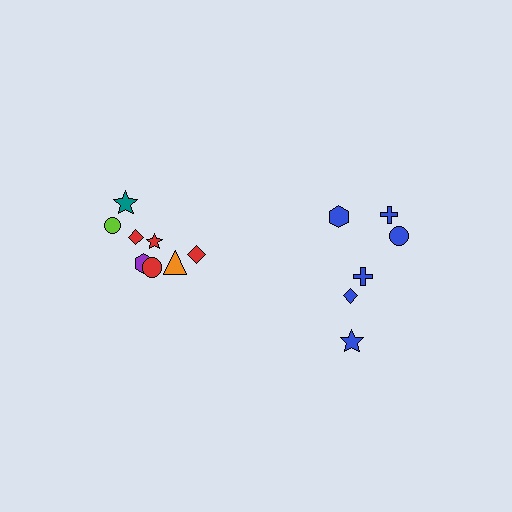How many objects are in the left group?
There are 8 objects.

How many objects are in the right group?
There are 6 objects.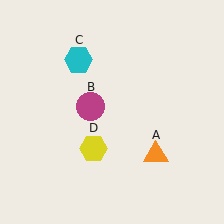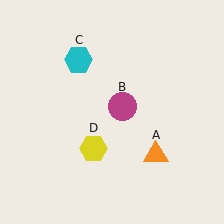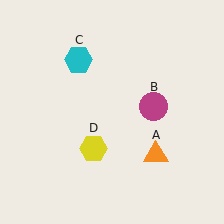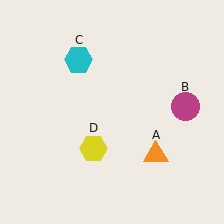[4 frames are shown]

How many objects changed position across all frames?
1 object changed position: magenta circle (object B).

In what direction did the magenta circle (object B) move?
The magenta circle (object B) moved right.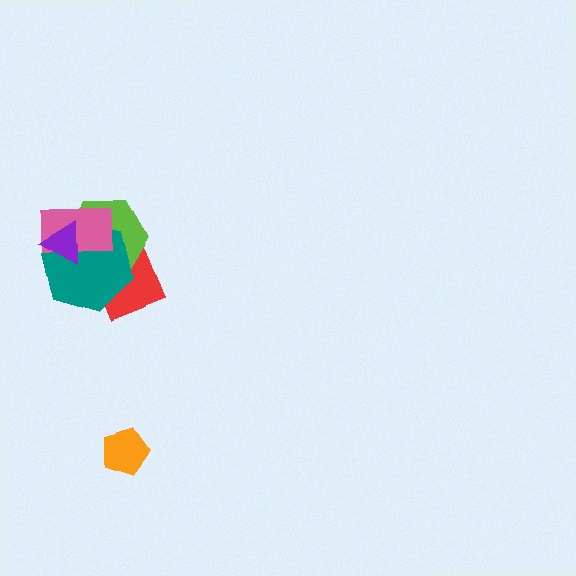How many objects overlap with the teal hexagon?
4 objects overlap with the teal hexagon.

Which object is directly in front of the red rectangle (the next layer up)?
The lime hexagon is directly in front of the red rectangle.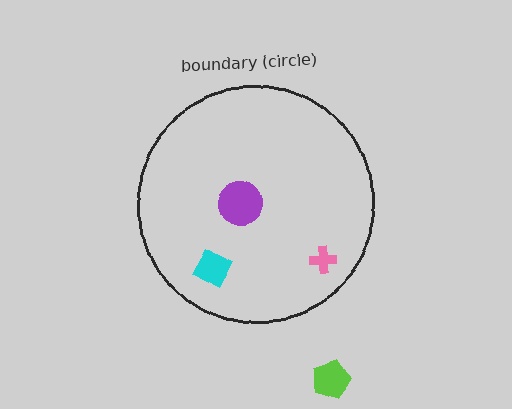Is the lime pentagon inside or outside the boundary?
Outside.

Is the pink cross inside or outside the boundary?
Inside.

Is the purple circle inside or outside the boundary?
Inside.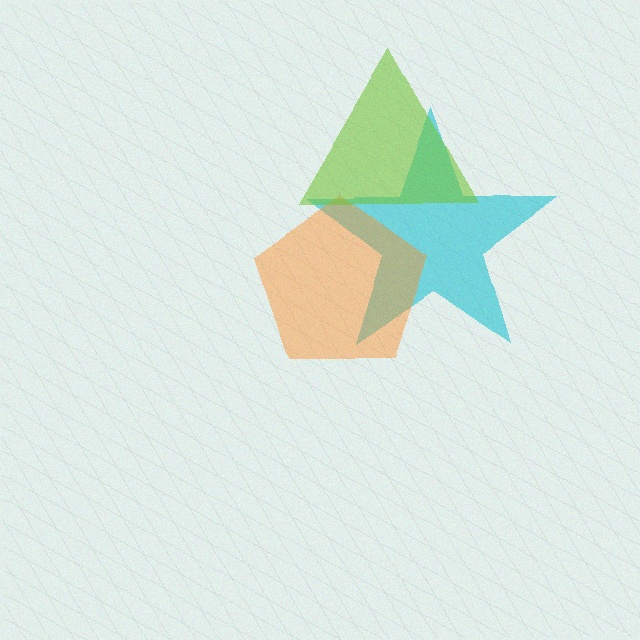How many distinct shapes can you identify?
There are 3 distinct shapes: a cyan star, an orange pentagon, a lime triangle.